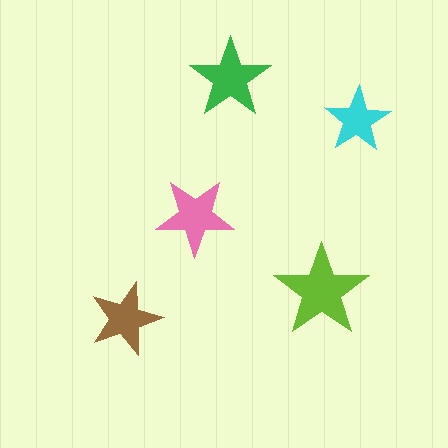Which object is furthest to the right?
The cyan star is rightmost.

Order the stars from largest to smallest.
the lime one, the green one, the pink one, the brown one, the cyan one.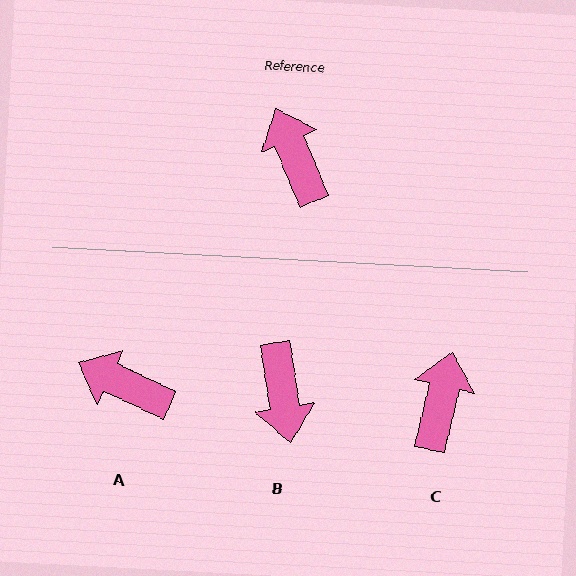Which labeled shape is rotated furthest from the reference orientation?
B, about 166 degrees away.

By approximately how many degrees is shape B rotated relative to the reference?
Approximately 166 degrees counter-clockwise.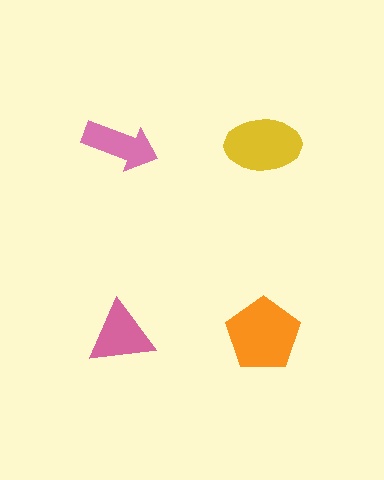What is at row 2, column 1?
A pink triangle.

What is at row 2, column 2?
An orange pentagon.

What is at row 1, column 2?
A yellow ellipse.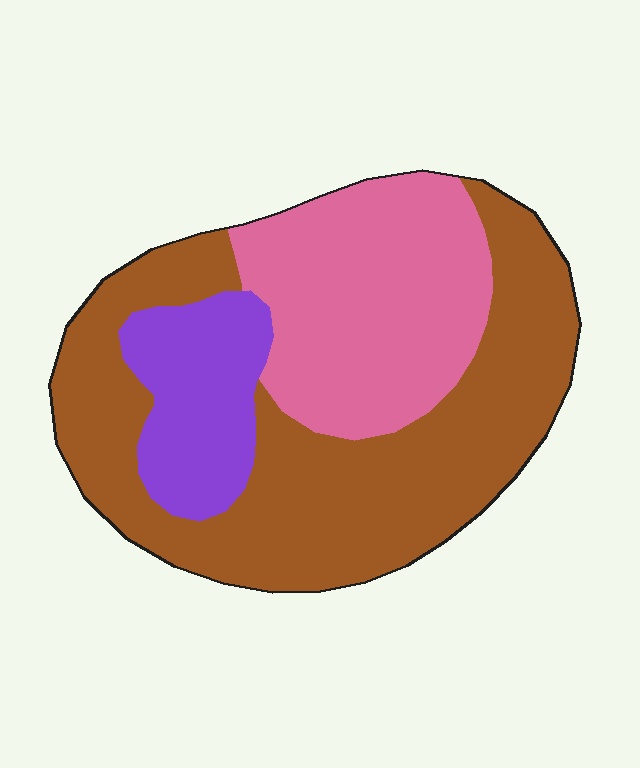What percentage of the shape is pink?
Pink covers roughly 30% of the shape.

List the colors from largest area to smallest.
From largest to smallest: brown, pink, purple.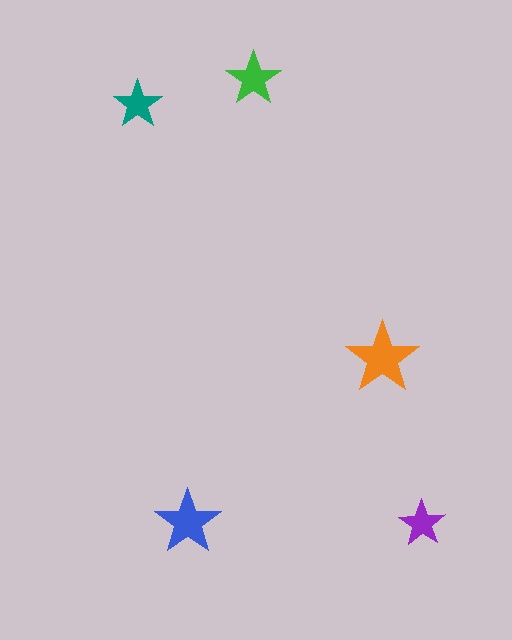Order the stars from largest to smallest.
the orange one, the blue one, the green one, the teal one, the purple one.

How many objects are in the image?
There are 5 objects in the image.